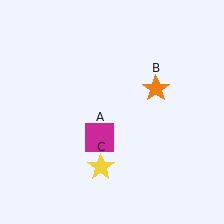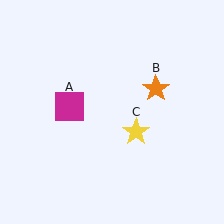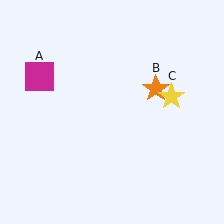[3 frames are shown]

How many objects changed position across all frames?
2 objects changed position: magenta square (object A), yellow star (object C).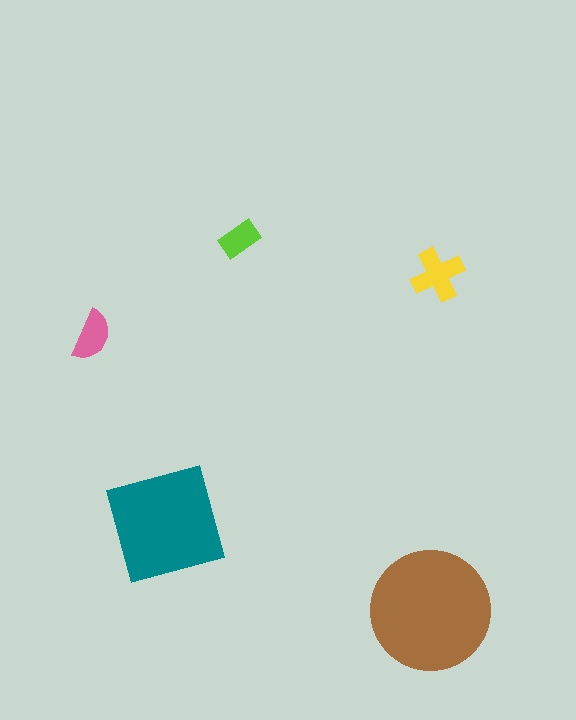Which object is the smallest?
The lime rectangle.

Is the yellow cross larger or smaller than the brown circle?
Smaller.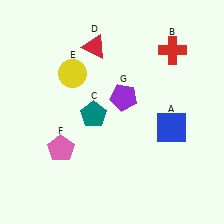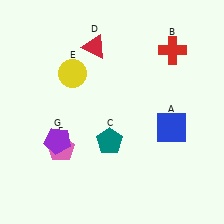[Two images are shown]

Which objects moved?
The objects that moved are: the teal pentagon (C), the purple pentagon (G).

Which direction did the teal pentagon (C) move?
The teal pentagon (C) moved down.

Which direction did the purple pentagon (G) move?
The purple pentagon (G) moved left.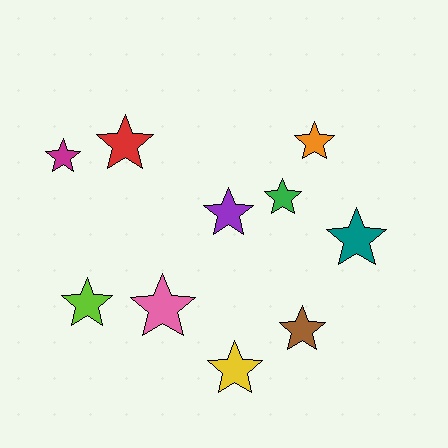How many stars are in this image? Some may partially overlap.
There are 10 stars.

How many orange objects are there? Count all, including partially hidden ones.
There is 1 orange object.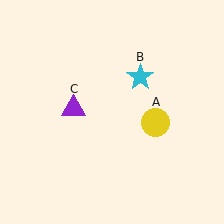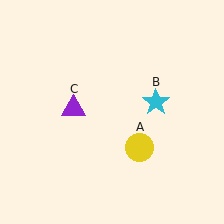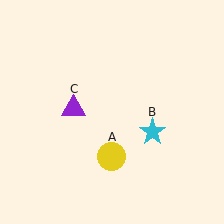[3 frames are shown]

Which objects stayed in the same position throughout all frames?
Purple triangle (object C) remained stationary.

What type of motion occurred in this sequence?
The yellow circle (object A), cyan star (object B) rotated clockwise around the center of the scene.